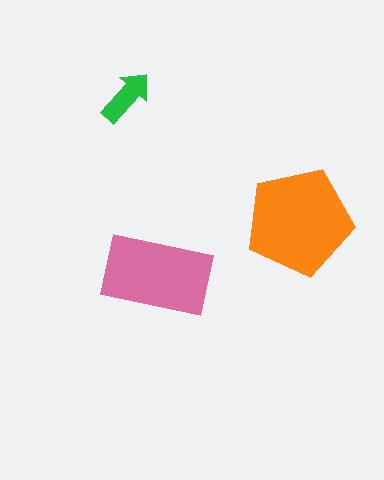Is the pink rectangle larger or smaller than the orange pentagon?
Smaller.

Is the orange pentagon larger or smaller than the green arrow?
Larger.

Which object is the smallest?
The green arrow.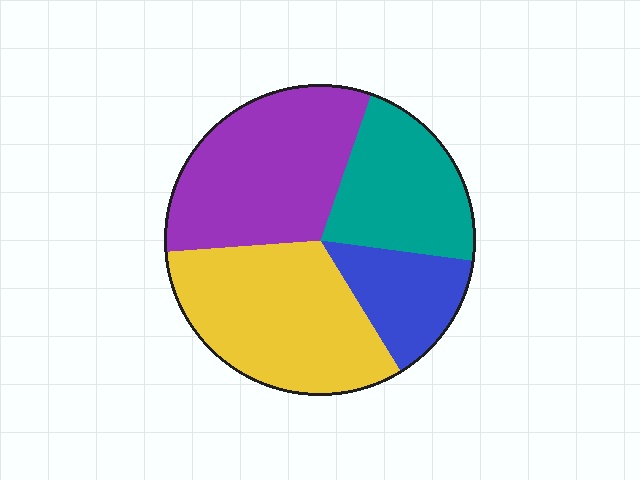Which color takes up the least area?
Blue, at roughly 15%.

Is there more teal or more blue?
Teal.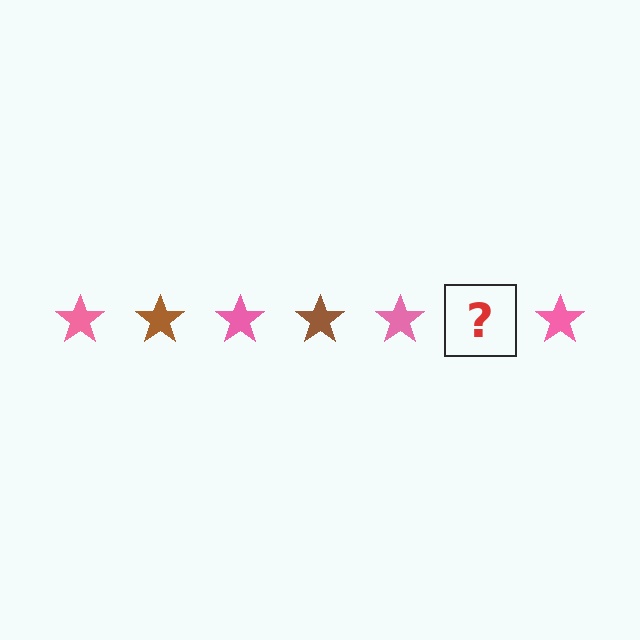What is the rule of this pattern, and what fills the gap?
The rule is that the pattern cycles through pink, brown stars. The gap should be filled with a brown star.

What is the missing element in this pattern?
The missing element is a brown star.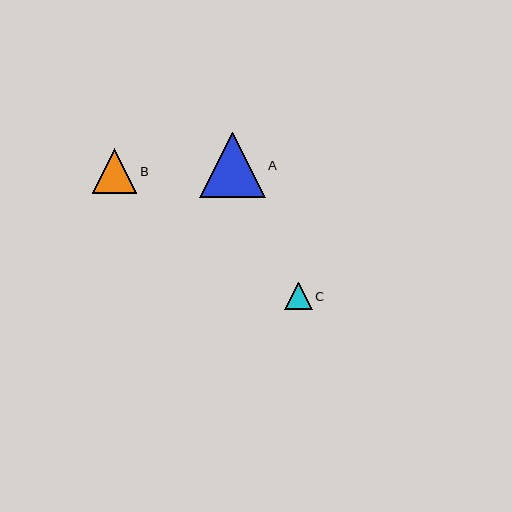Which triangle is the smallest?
Triangle C is the smallest with a size of approximately 28 pixels.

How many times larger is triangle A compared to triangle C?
Triangle A is approximately 2.4 times the size of triangle C.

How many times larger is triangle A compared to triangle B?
Triangle A is approximately 1.5 times the size of triangle B.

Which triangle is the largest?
Triangle A is the largest with a size of approximately 66 pixels.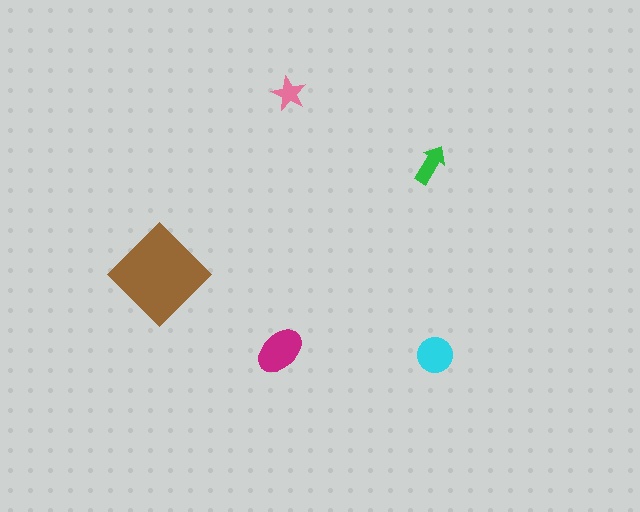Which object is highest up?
The pink star is topmost.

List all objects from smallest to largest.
The pink star, the green arrow, the cyan circle, the magenta ellipse, the brown diamond.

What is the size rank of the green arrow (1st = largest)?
4th.